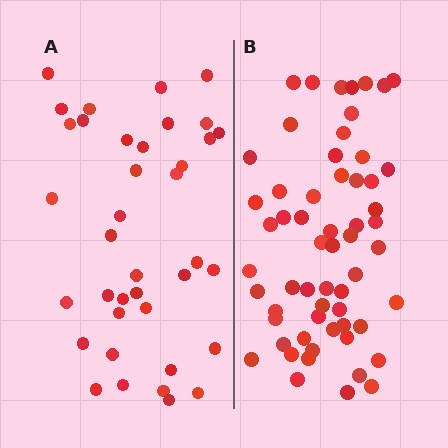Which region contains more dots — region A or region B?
Region B (the right region) has more dots.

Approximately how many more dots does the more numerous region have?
Region B has approximately 20 more dots than region A.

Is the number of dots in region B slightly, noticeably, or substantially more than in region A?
Region B has substantially more. The ratio is roughly 1.6 to 1.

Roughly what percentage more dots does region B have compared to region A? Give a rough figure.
About 55% more.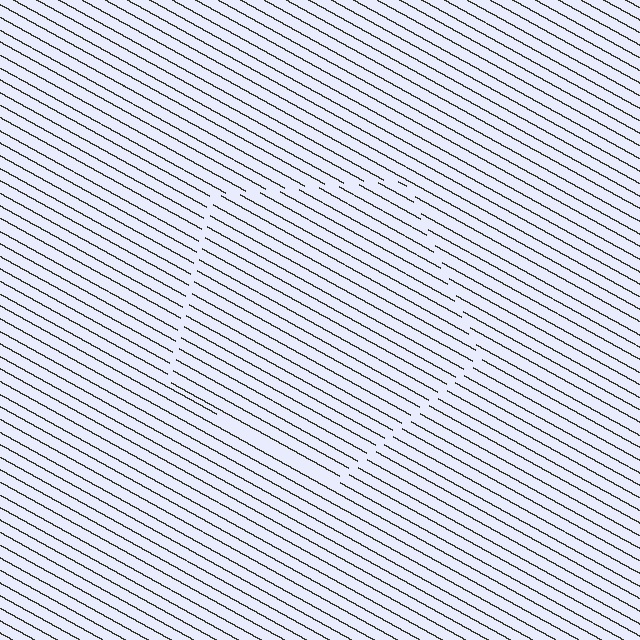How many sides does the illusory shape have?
5 sides — the line-ends trace a pentagon.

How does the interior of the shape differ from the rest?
The interior of the shape contains the same grating, shifted by half a period — the contour is defined by the phase discontinuity where line-ends from the inner and outer gratings abut.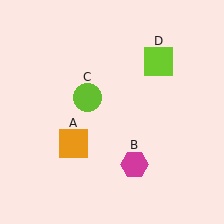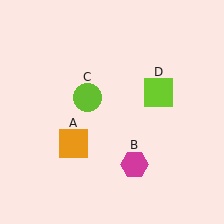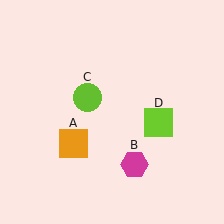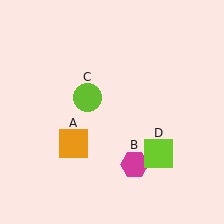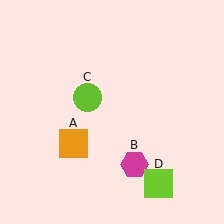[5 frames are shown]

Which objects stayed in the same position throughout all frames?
Orange square (object A) and magenta hexagon (object B) and lime circle (object C) remained stationary.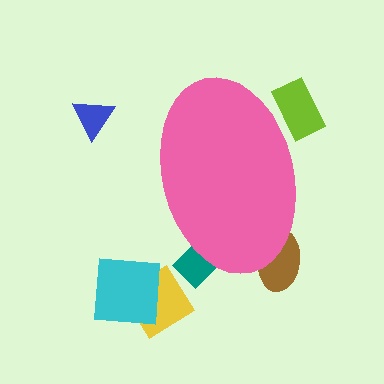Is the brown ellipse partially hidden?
Yes, the brown ellipse is partially hidden behind the pink ellipse.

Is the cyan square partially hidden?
No, the cyan square is fully visible.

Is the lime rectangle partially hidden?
Yes, the lime rectangle is partially hidden behind the pink ellipse.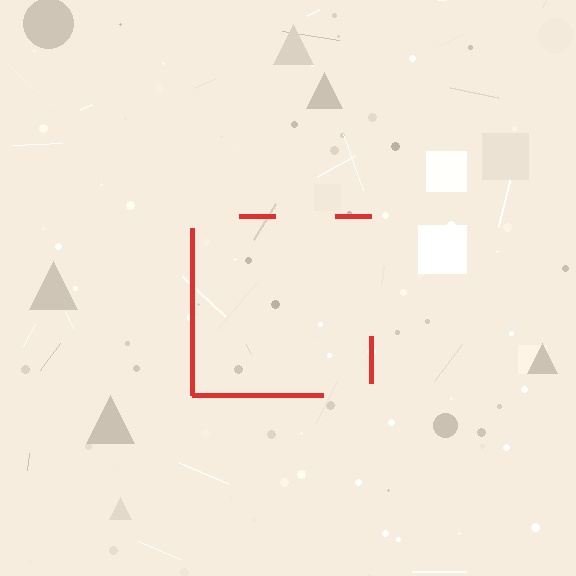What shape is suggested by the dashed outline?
The dashed outline suggests a square.